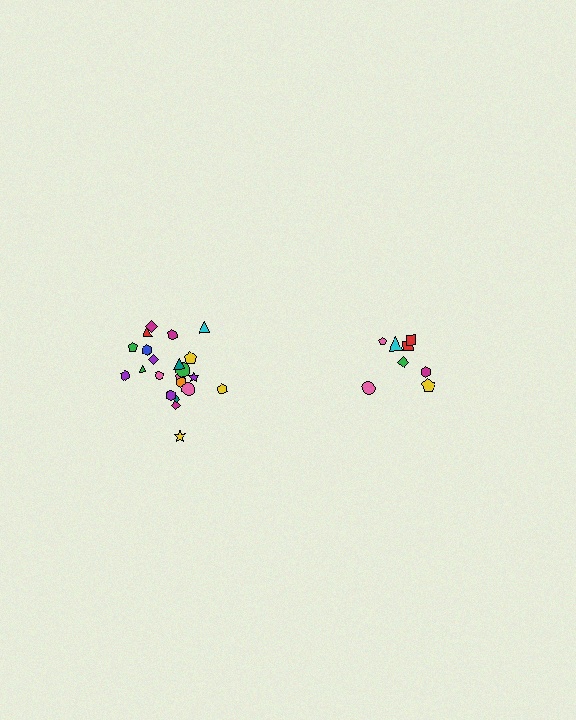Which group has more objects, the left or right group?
The left group.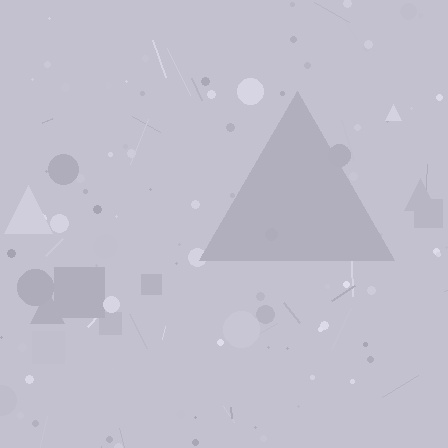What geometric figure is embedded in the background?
A triangle is embedded in the background.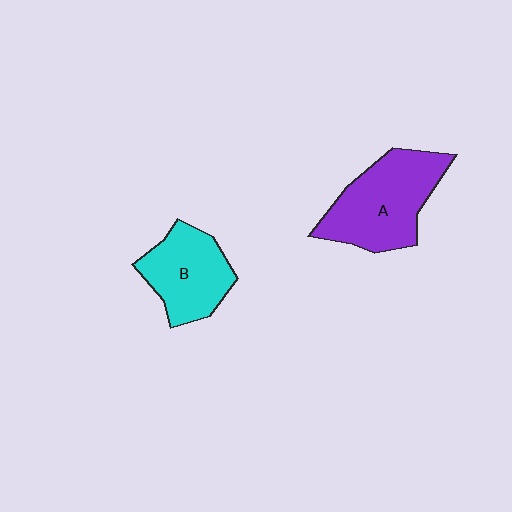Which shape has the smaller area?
Shape B (cyan).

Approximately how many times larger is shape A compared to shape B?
Approximately 1.3 times.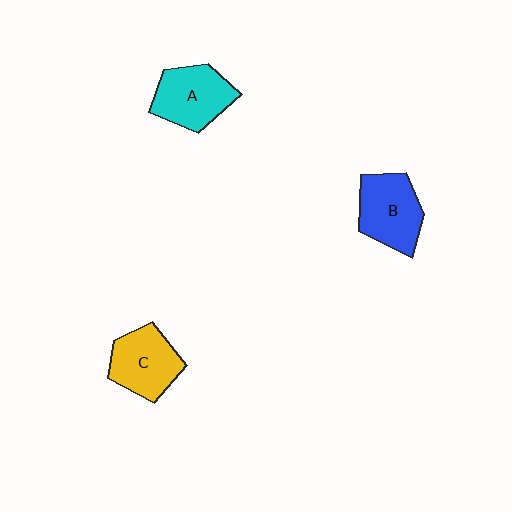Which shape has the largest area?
Shape B (blue).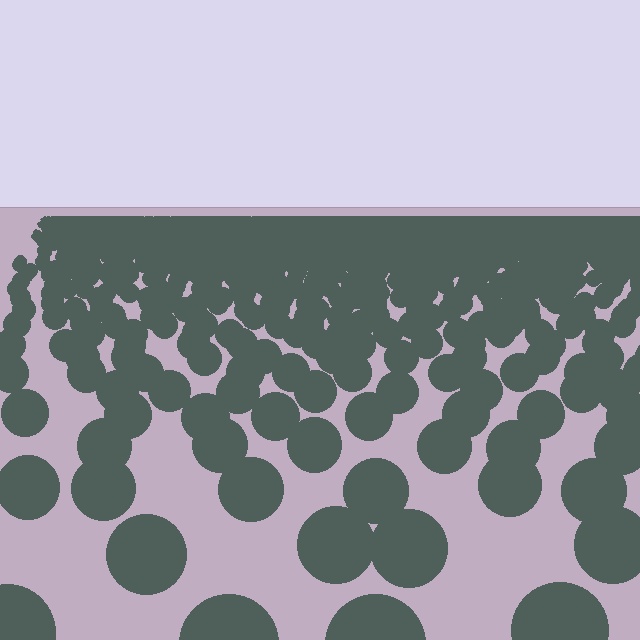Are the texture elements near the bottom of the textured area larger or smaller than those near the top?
Larger. Near the bottom, elements are closer to the viewer and appear at a bigger on-screen size.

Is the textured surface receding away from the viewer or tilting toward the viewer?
The surface is receding away from the viewer. Texture elements get smaller and denser toward the top.